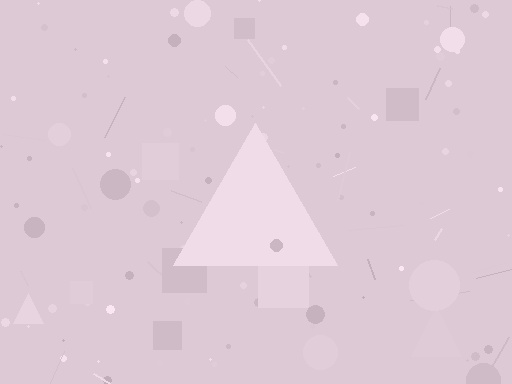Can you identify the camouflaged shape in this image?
The camouflaged shape is a triangle.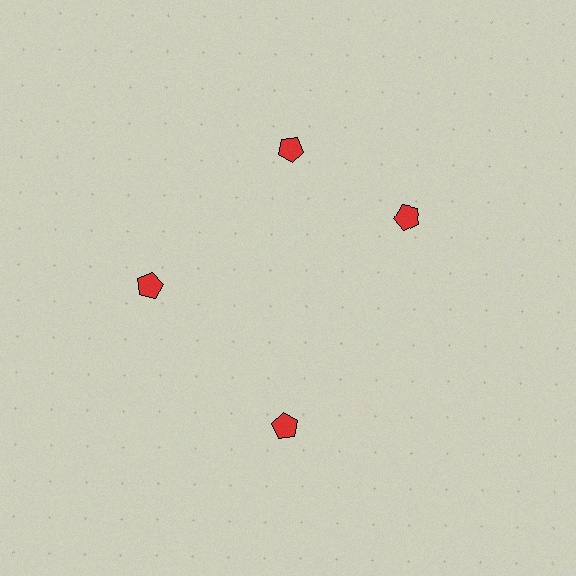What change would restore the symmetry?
The symmetry would be restored by rotating it back into even spacing with its neighbors so that all 4 pentagons sit at equal angles and equal distance from the center.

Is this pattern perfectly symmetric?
No. The 4 red pentagons are arranged in a ring, but one element near the 3 o'clock position is rotated out of alignment along the ring, breaking the 4-fold rotational symmetry.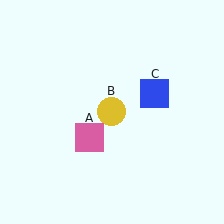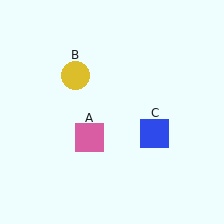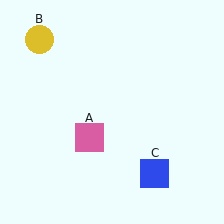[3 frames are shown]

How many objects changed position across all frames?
2 objects changed position: yellow circle (object B), blue square (object C).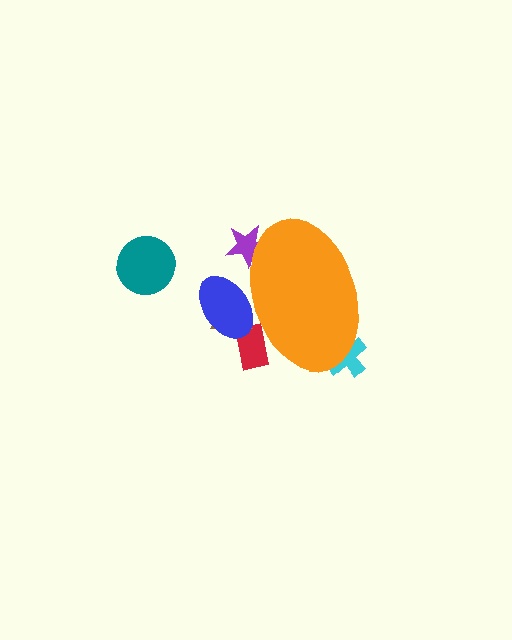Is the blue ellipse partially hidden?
Yes, the blue ellipse is partially hidden behind the orange ellipse.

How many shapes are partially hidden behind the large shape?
5 shapes are partially hidden.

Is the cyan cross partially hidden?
Yes, the cyan cross is partially hidden behind the orange ellipse.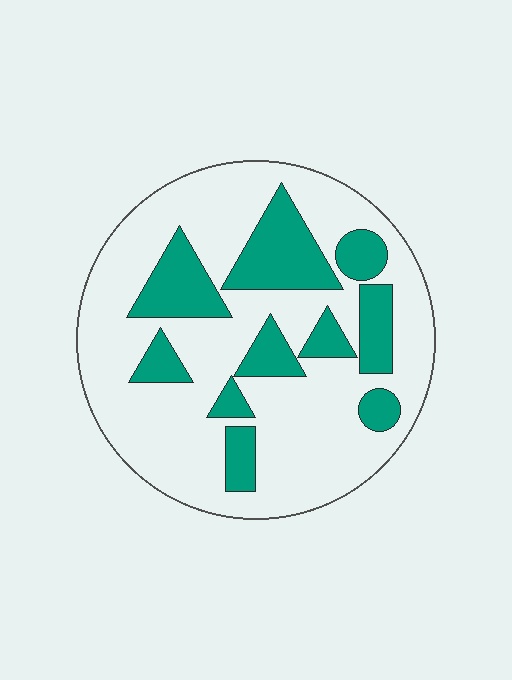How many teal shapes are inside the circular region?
10.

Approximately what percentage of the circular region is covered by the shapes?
Approximately 25%.